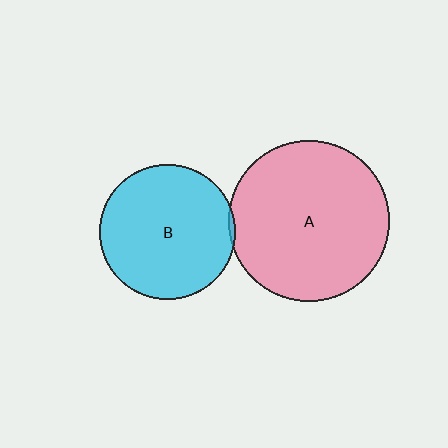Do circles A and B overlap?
Yes.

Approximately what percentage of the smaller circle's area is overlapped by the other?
Approximately 5%.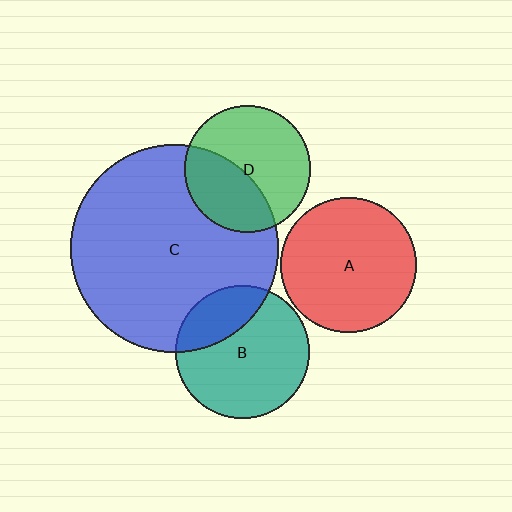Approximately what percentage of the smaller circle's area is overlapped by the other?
Approximately 25%.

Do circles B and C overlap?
Yes.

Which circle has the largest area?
Circle C (blue).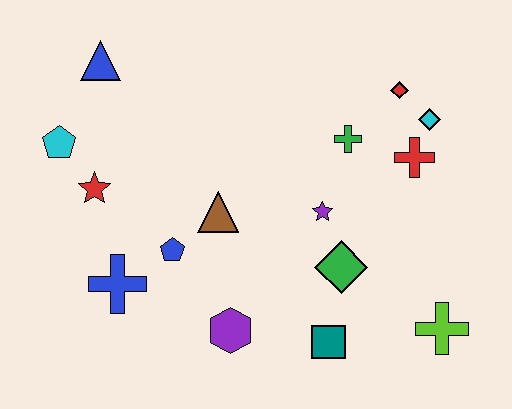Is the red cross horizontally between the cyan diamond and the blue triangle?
Yes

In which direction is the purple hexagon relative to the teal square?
The purple hexagon is to the left of the teal square.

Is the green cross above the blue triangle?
No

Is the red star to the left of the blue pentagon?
Yes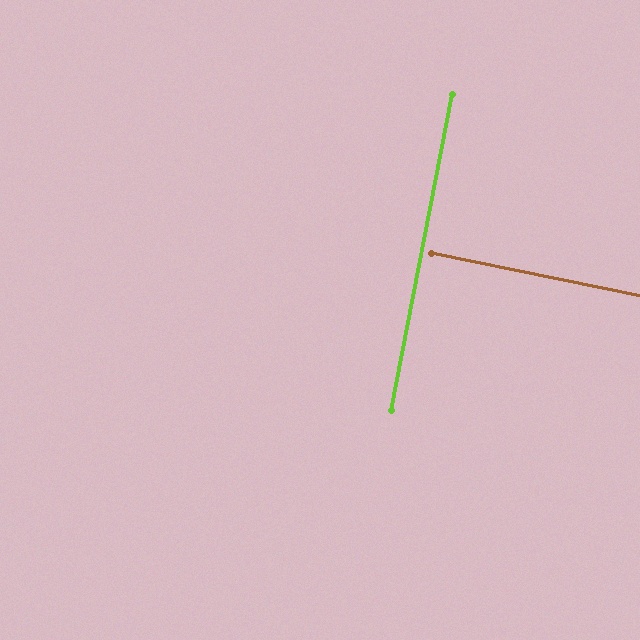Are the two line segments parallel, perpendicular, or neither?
Perpendicular — they meet at approximately 89°.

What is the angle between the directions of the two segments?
Approximately 89 degrees.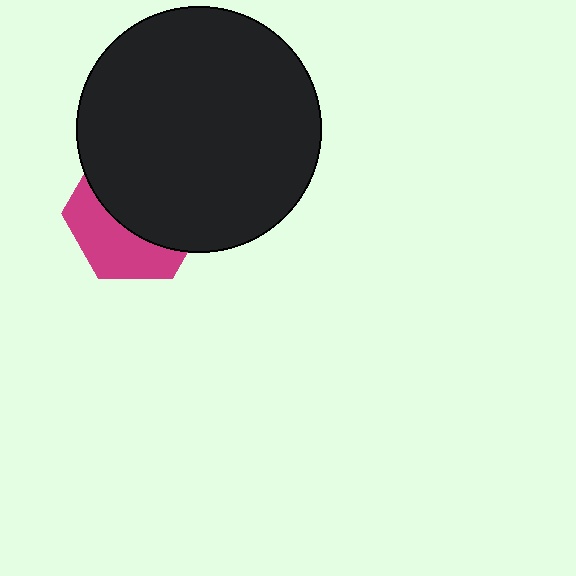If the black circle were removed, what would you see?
You would see the complete magenta hexagon.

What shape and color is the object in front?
The object in front is a black circle.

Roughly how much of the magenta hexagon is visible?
A small part of it is visible (roughly 40%).